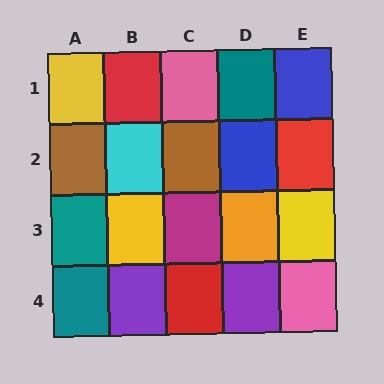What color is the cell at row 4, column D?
Purple.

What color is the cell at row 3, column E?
Yellow.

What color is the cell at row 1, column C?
Pink.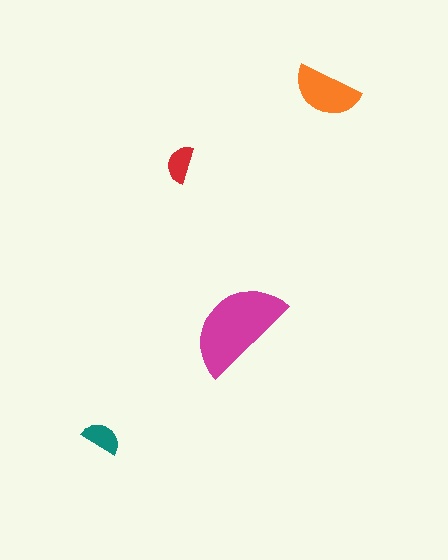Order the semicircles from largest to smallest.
the magenta one, the orange one, the teal one, the red one.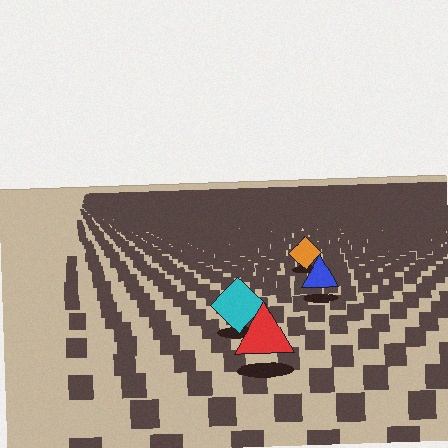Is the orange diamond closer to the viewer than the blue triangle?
No. The blue triangle is closer — you can tell from the texture gradient: the ground texture is coarser near it.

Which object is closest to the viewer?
The red triangle is closest. The texture marks near it are larger and more spread out.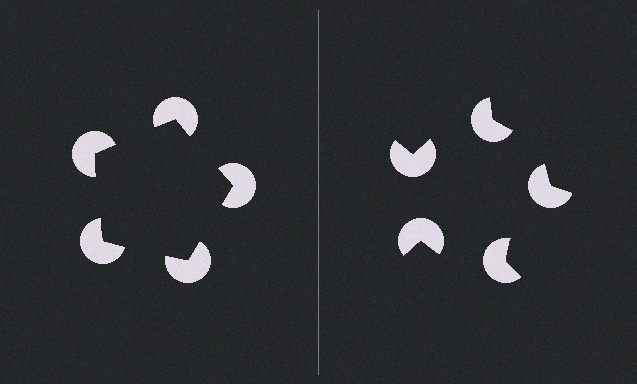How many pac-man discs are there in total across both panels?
10 — 5 on each side.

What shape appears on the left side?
An illusory pentagon.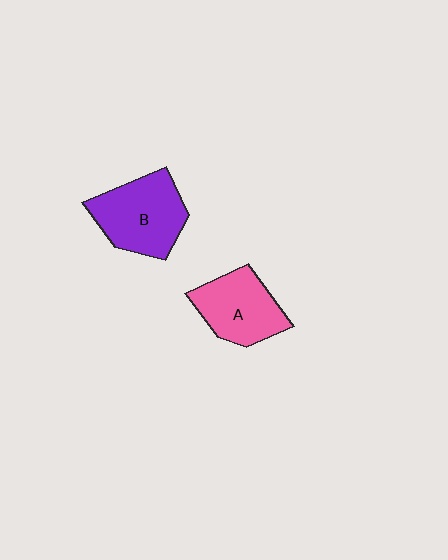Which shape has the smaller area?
Shape A (pink).